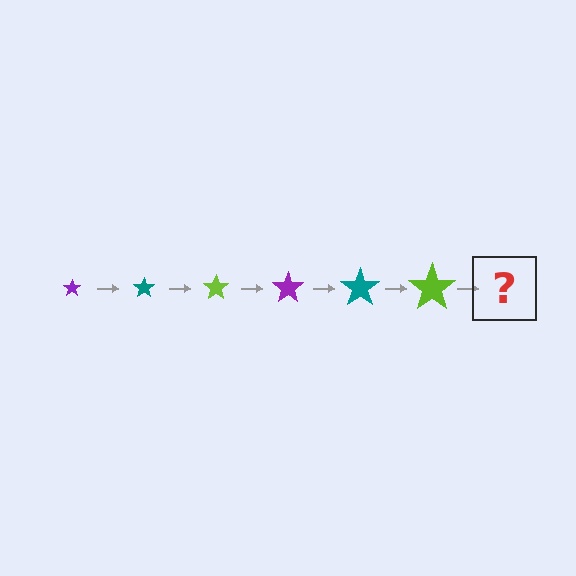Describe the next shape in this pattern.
It should be a purple star, larger than the previous one.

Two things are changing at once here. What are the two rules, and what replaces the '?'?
The two rules are that the star grows larger each step and the color cycles through purple, teal, and lime. The '?' should be a purple star, larger than the previous one.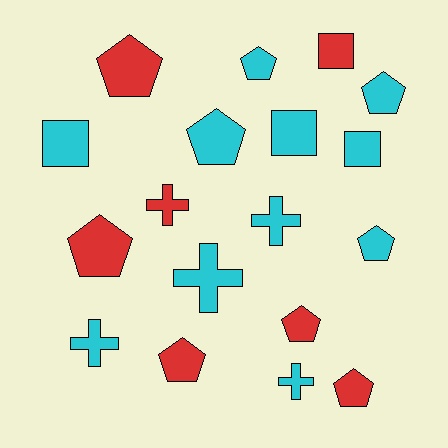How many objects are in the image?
There are 18 objects.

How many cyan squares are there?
There are 3 cyan squares.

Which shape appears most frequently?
Pentagon, with 9 objects.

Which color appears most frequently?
Cyan, with 11 objects.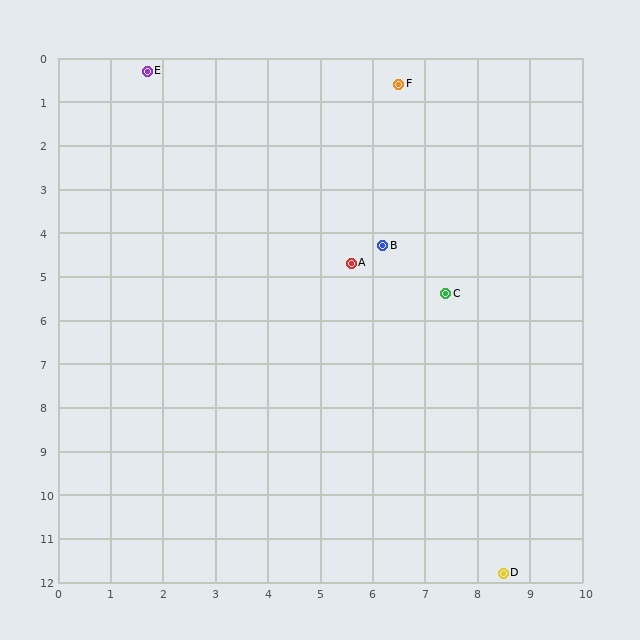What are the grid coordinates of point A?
Point A is at approximately (5.6, 4.7).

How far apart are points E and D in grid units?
Points E and D are about 13.4 grid units apart.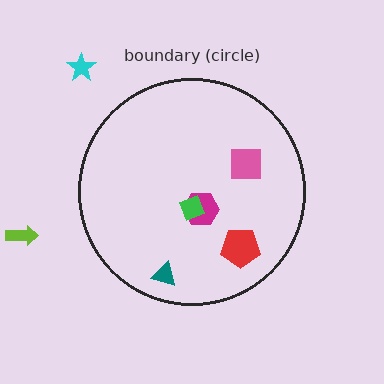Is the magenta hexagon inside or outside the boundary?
Inside.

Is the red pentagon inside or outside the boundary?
Inside.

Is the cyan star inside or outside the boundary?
Outside.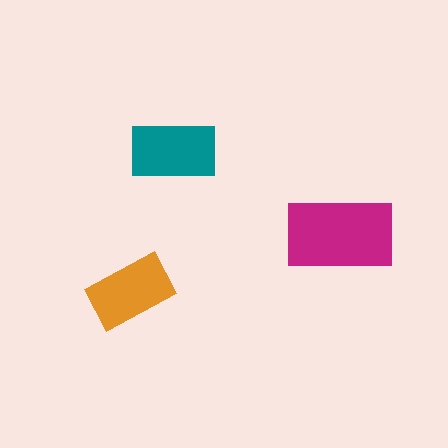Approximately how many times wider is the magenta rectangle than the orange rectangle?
About 1.5 times wider.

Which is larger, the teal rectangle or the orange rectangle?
The teal one.